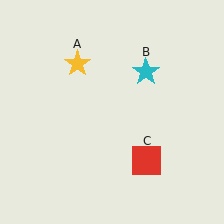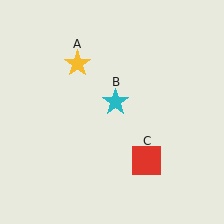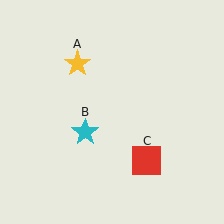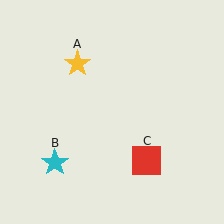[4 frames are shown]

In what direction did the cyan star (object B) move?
The cyan star (object B) moved down and to the left.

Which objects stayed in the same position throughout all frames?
Yellow star (object A) and red square (object C) remained stationary.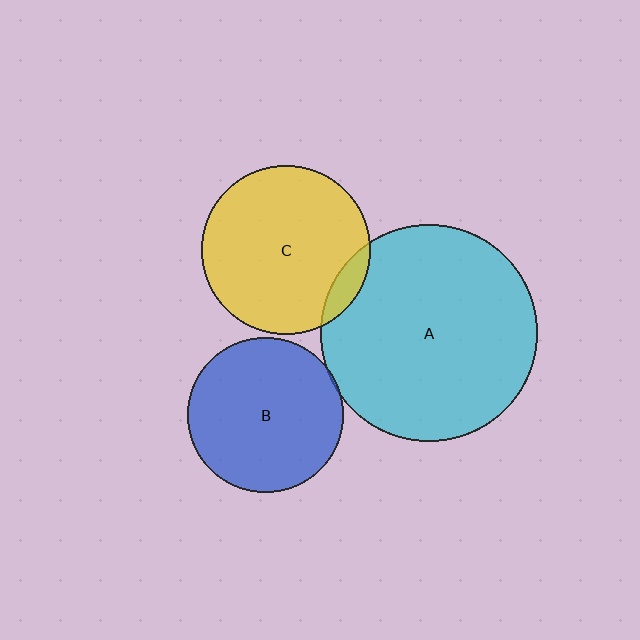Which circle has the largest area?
Circle A (cyan).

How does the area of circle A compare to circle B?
Approximately 1.9 times.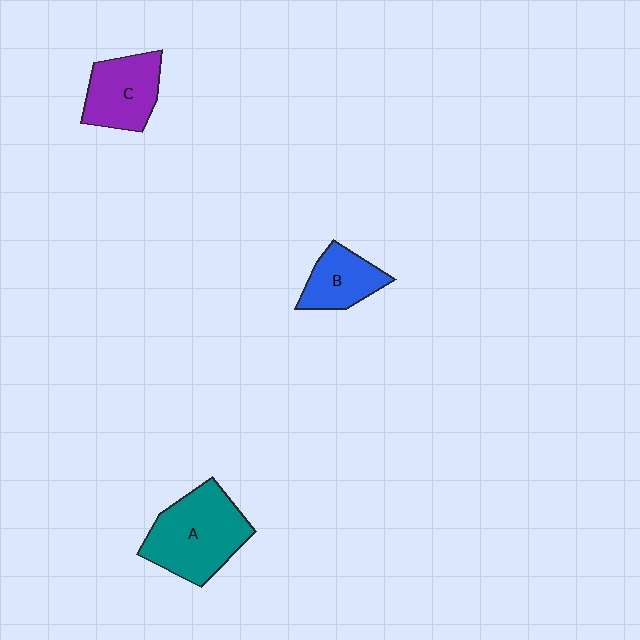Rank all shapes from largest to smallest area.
From largest to smallest: A (teal), C (purple), B (blue).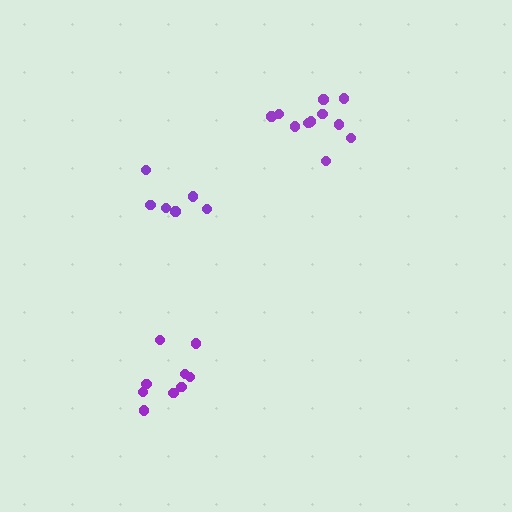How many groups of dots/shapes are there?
There are 3 groups.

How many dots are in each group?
Group 1: 9 dots, Group 2: 6 dots, Group 3: 11 dots (26 total).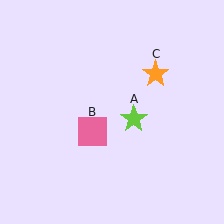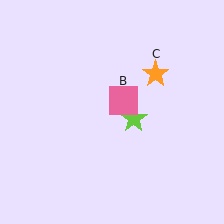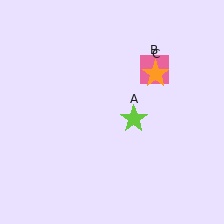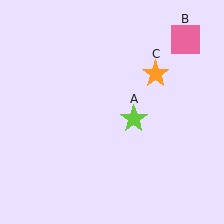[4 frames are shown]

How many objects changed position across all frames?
1 object changed position: pink square (object B).